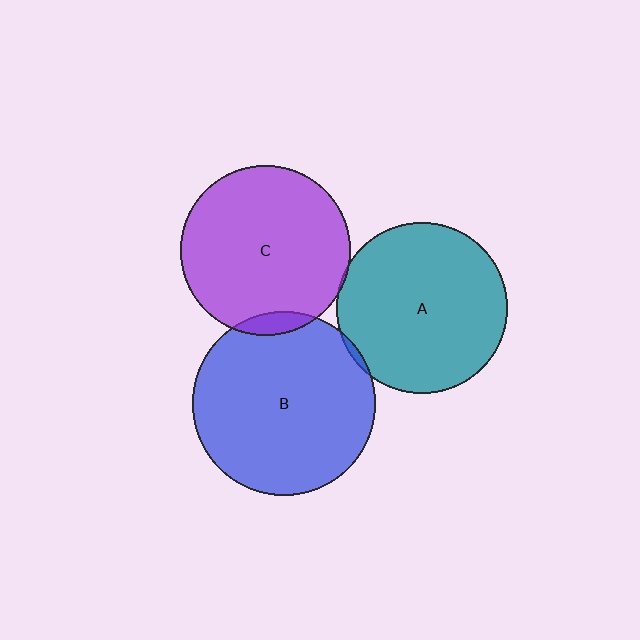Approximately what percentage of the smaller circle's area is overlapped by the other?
Approximately 5%.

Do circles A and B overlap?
Yes.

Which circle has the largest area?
Circle B (blue).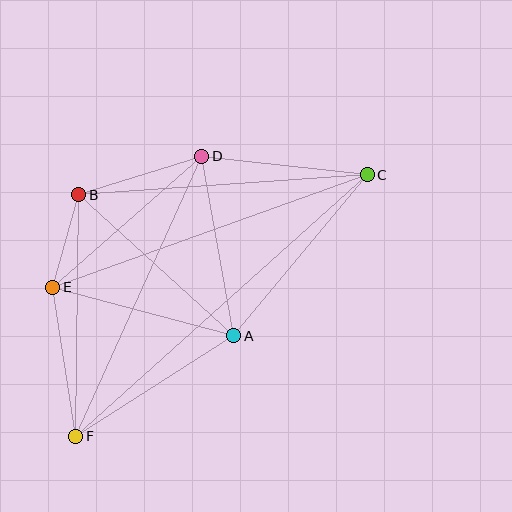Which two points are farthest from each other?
Points C and F are farthest from each other.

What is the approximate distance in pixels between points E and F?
The distance between E and F is approximately 151 pixels.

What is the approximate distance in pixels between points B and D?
The distance between B and D is approximately 129 pixels.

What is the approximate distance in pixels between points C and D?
The distance between C and D is approximately 167 pixels.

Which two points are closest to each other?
Points B and E are closest to each other.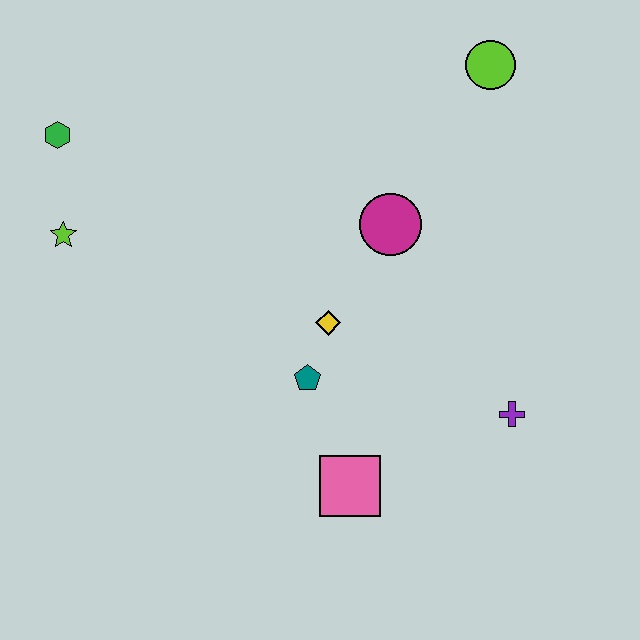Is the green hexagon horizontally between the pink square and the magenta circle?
No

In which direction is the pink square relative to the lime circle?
The pink square is below the lime circle.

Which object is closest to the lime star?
The green hexagon is closest to the lime star.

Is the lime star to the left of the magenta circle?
Yes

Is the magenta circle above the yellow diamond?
Yes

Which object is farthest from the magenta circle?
The green hexagon is farthest from the magenta circle.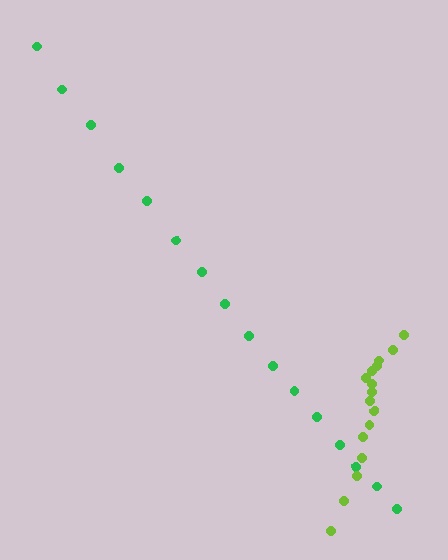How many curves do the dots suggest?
There are 2 distinct paths.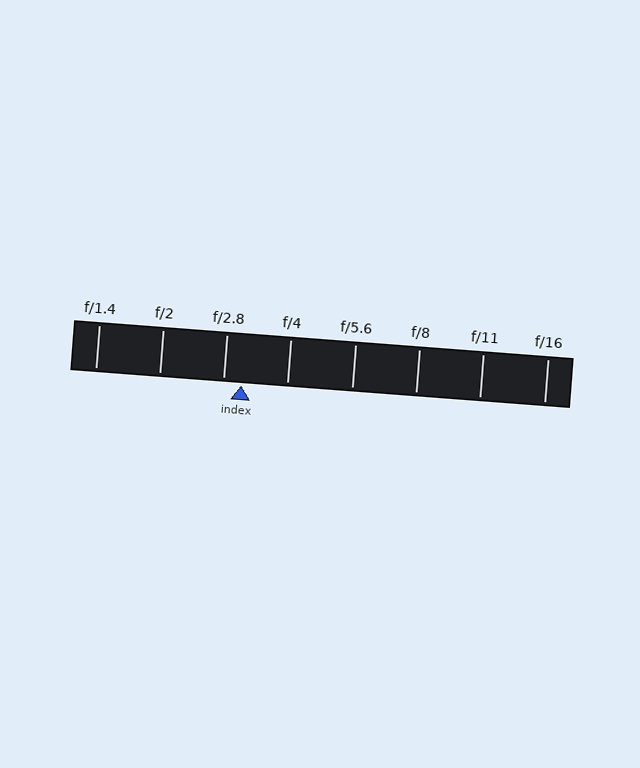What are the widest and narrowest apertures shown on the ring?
The widest aperture shown is f/1.4 and the narrowest is f/16.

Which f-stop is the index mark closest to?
The index mark is closest to f/2.8.